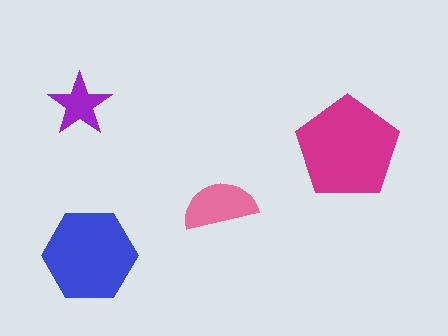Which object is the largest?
The magenta pentagon.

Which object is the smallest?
The purple star.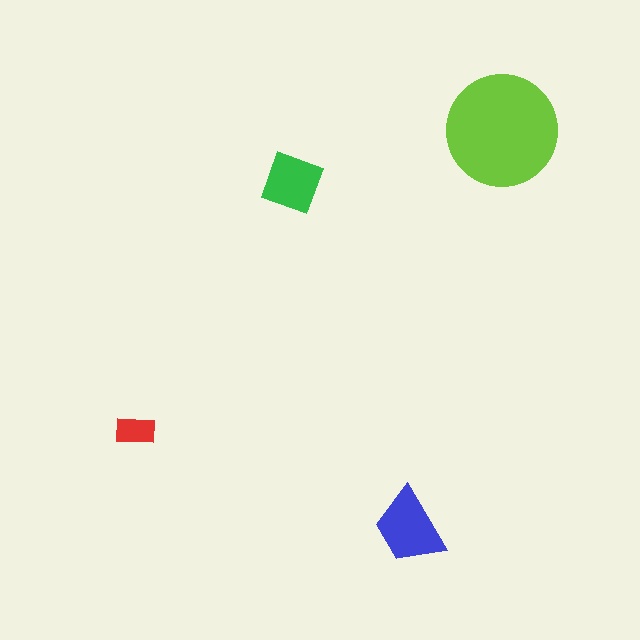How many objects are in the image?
There are 4 objects in the image.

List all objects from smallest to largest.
The red rectangle, the green square, the blue trapezoid, the lime circle.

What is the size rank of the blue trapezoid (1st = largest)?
2nd.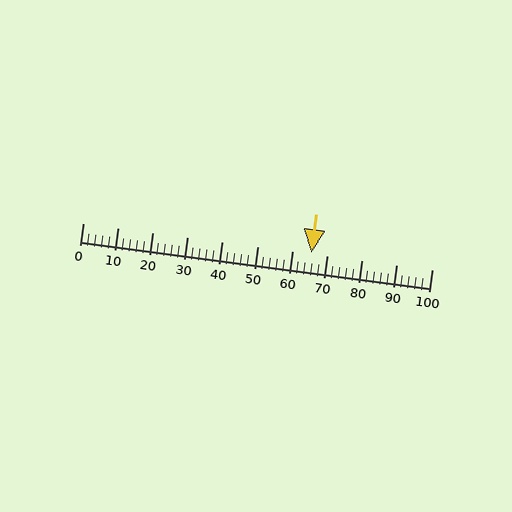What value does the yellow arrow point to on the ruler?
The yellow arrow points to approximately 66.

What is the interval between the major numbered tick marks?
The major tick marks are spaced 10 units apart.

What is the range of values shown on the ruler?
The ruler shows values from 0 to 100.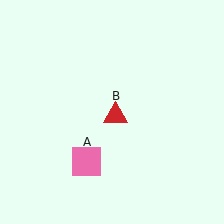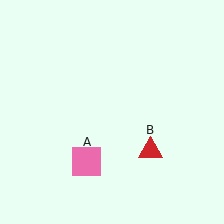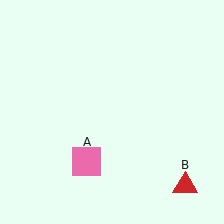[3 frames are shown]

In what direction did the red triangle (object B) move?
The red triangle (object B) moved down and to the right.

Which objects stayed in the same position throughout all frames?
Pink square (object A) remained stationary.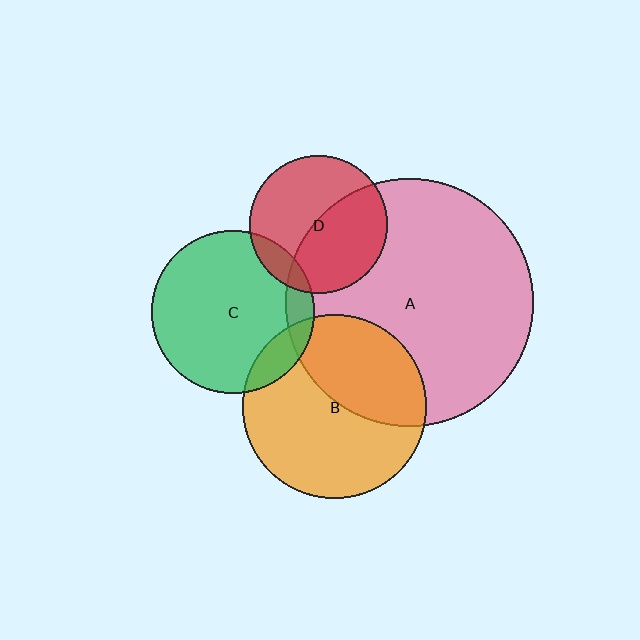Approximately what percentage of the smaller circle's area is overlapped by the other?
Approximately 10%.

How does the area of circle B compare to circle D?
Approximately 1.8 times.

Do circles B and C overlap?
Yes.